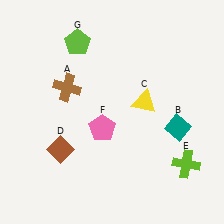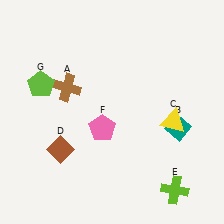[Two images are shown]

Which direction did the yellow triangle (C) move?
The yellow triangle (C) moved right.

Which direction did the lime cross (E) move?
The lime cross (E) moved down.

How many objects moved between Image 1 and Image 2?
3 objects moved between the two images.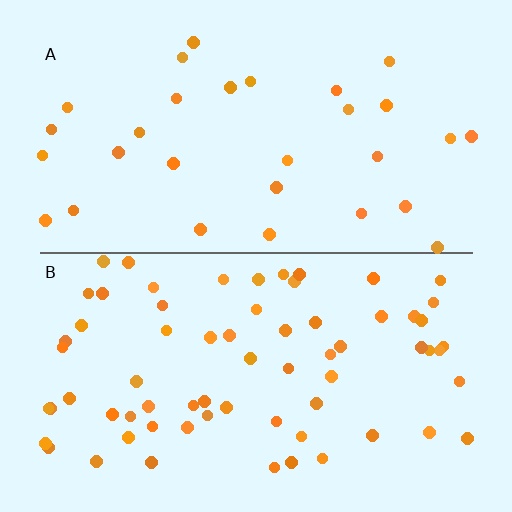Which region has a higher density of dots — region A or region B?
B (the bottom).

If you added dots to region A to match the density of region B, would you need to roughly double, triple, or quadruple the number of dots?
Approximately double.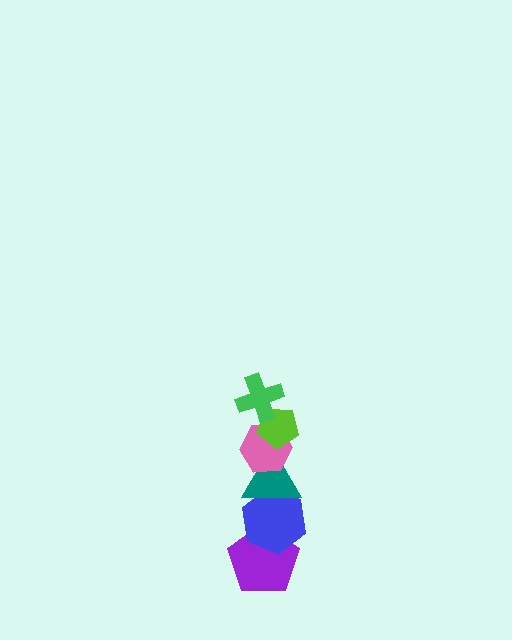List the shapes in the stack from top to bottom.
From top to bottom: the green cross, the lime pentagon, the pink hexagon, the teal triangle, the blue hexagon, the purple pentagon.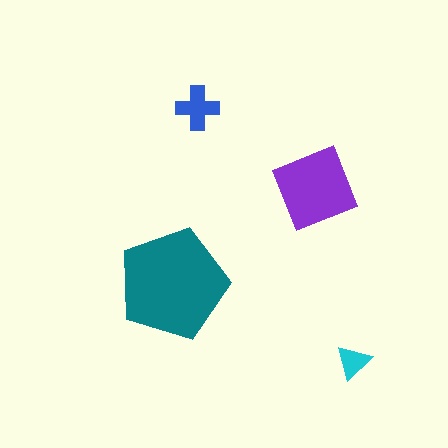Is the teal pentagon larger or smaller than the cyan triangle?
Larger.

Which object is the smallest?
The cyan triangle.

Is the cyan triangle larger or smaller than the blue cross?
Smaller.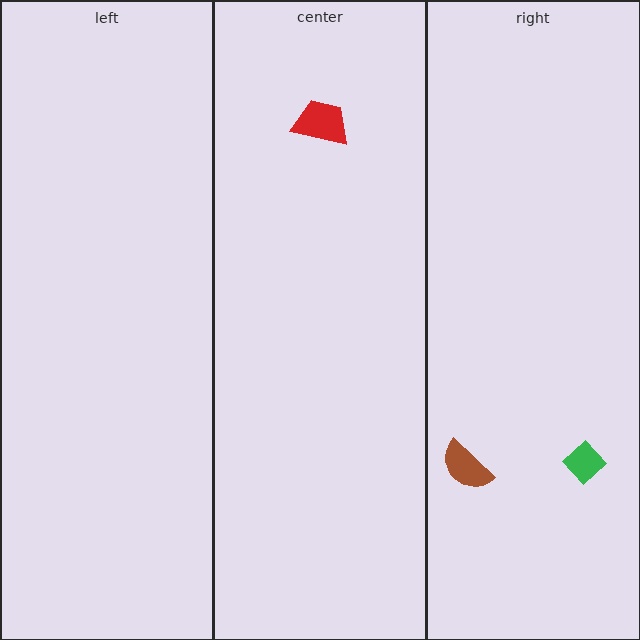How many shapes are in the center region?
1.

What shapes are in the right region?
The green diamond, the brown semicircle.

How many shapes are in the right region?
2.